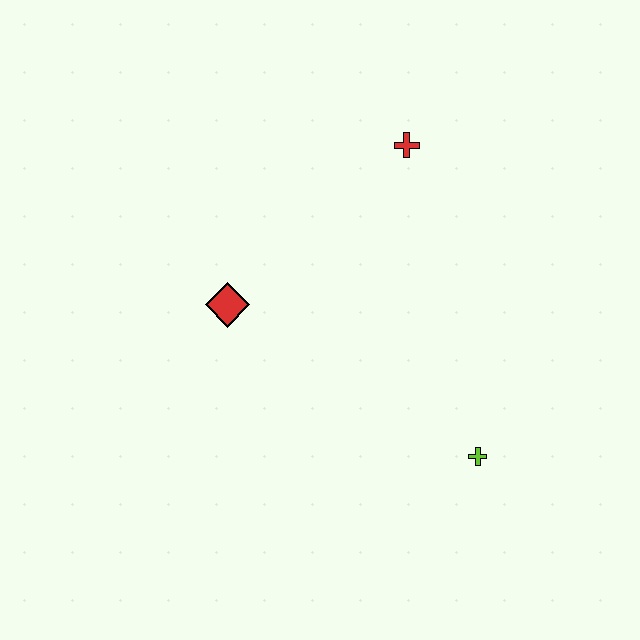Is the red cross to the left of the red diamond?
No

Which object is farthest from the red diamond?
The lime cross is farthest from the red diamond.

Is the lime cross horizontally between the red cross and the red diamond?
No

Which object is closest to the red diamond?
The red cross is closest to the red diamond.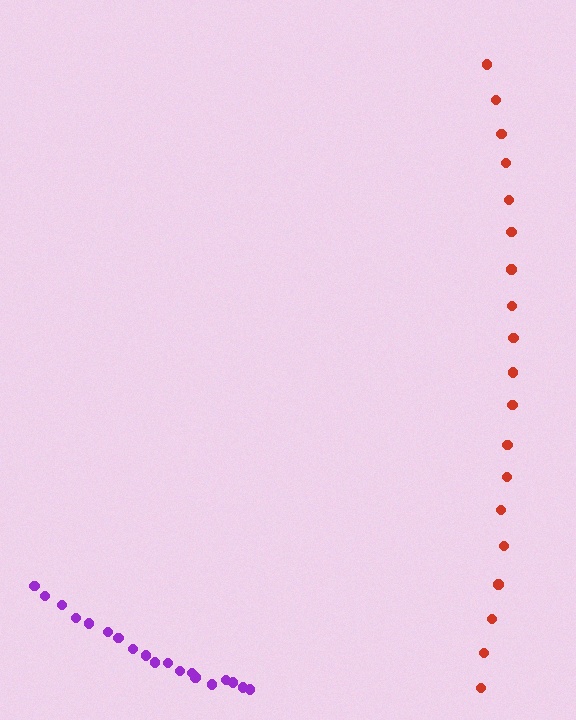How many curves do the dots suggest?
There are 2 distinct paths.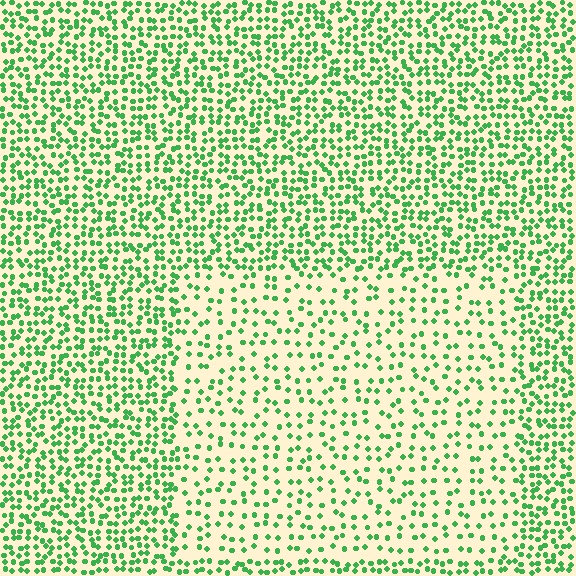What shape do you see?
I see a rectangle.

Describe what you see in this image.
The image contains small green elements arranged at two different densities. A rectangle-shaped region is visible where the elements are less densely packed than the surrounding area.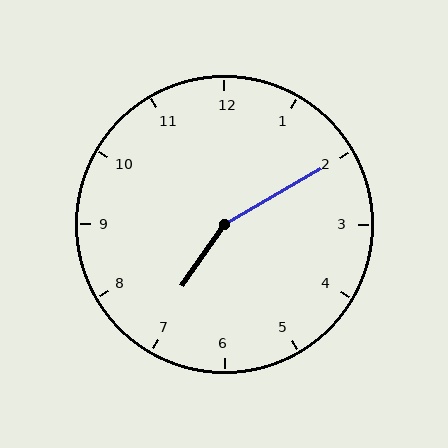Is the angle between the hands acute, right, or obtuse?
It is obtuse.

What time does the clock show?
7:10.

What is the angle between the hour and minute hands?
Approximately 155 degrees.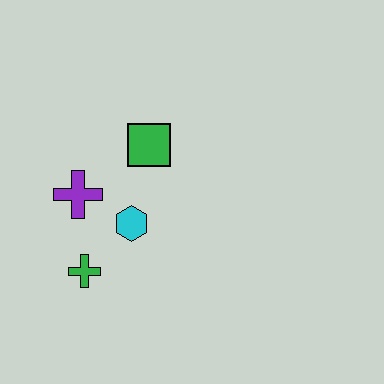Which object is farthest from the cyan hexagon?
The green square is farthest from the cyan hexagon.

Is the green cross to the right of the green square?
No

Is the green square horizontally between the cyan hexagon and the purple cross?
No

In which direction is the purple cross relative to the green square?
The purple cross is to the left of the green square.